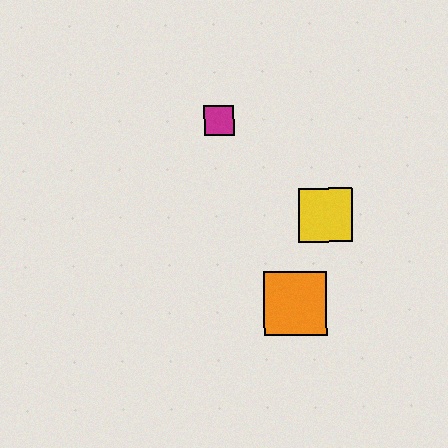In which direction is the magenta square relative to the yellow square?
The magenta square is to the left of the yellow square.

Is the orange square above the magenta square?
No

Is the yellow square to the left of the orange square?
No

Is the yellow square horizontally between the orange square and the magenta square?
No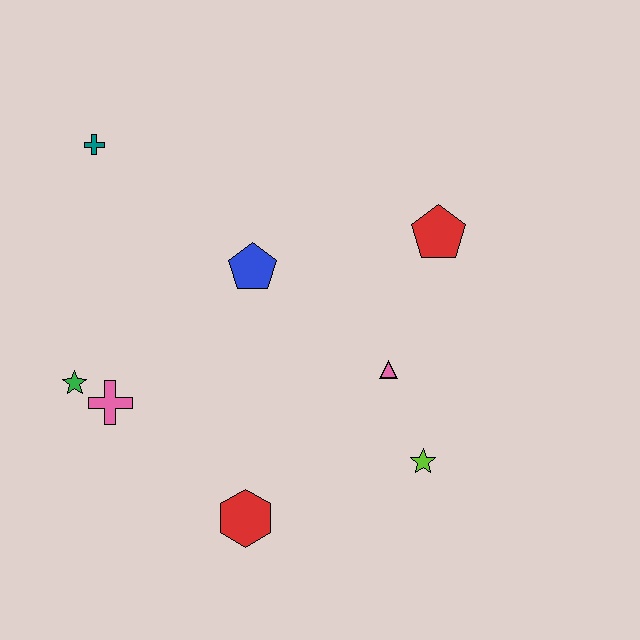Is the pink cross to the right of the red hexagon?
No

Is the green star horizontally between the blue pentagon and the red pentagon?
No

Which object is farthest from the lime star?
The teal cross is farthest from the lime star.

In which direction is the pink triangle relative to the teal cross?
The pink triangle is to the right of the teal cross.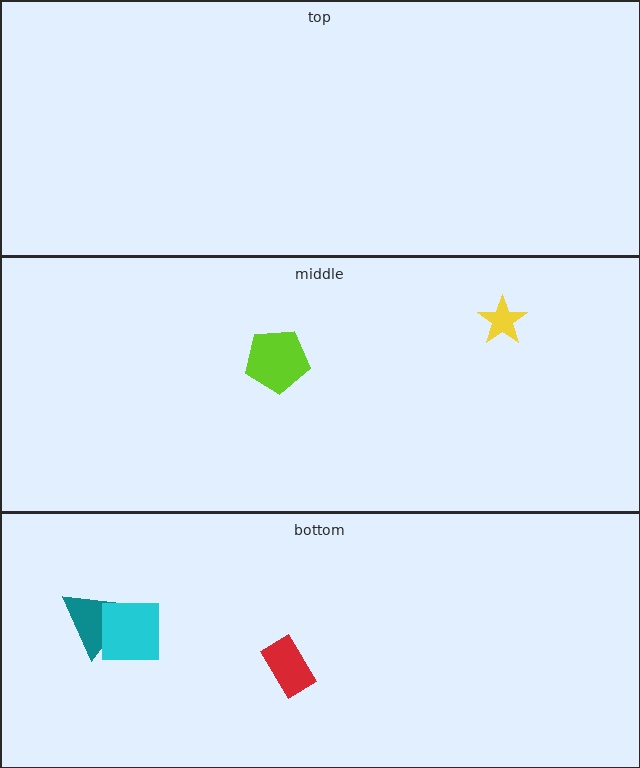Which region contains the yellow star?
The middle region.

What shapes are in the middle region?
The yellow star, the lime pentagon.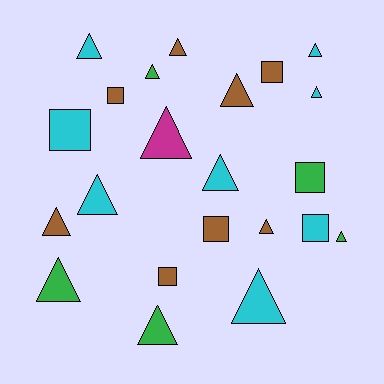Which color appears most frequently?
Cyan, with 8 objects.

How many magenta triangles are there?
There is 1 magenta triangle.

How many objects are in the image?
There are 22 objects.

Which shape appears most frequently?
Triangle, with 15 objects.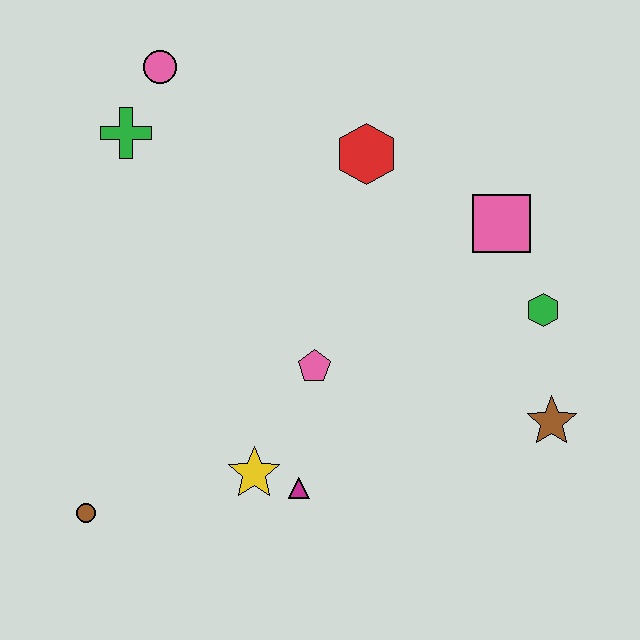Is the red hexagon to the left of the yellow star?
No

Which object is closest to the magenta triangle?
The yellow star is closest to the magenta triangle.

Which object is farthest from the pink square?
The brown circle is farthest from the pink square.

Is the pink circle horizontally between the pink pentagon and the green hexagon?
No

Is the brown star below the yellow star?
No